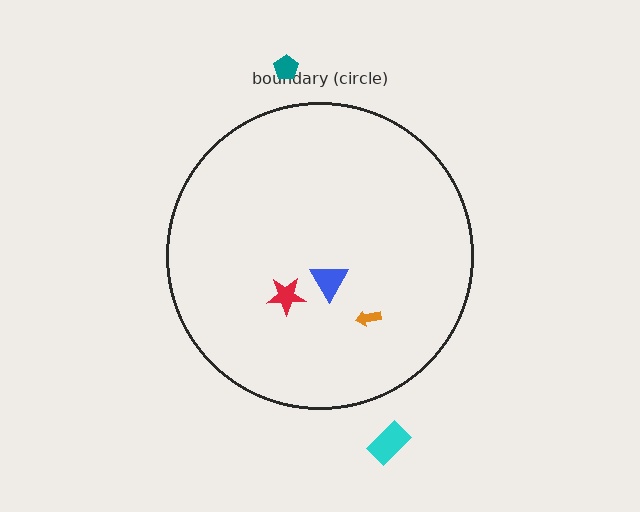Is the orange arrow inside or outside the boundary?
Inside.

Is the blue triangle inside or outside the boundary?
Inside.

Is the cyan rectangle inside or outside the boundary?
Outside.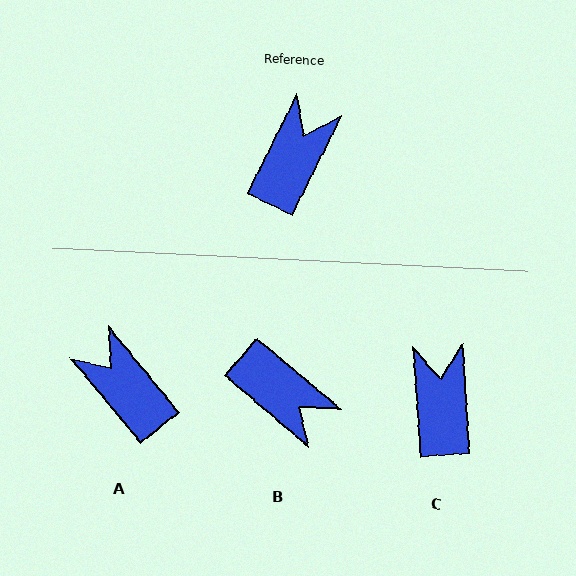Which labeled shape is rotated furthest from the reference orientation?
B, about 104 degrees away.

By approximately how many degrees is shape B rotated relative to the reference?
Approximately 104 degrees clockwise.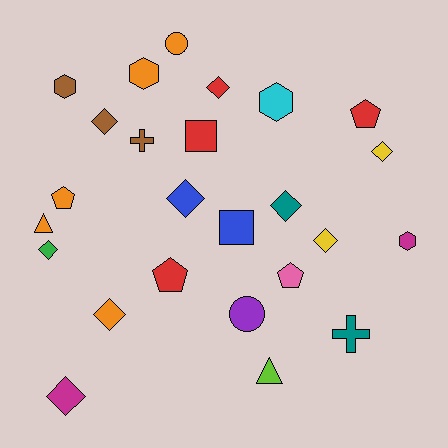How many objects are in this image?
There are 25 objects.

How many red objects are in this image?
There are 4 red objects.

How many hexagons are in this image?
There are 4 hexagons.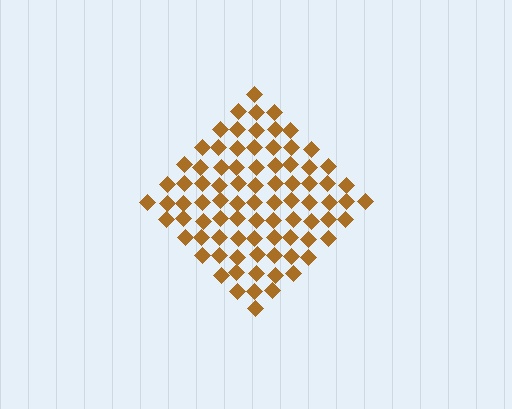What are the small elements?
The small elements are diamonds.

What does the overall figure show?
The overall figure shows a diamond.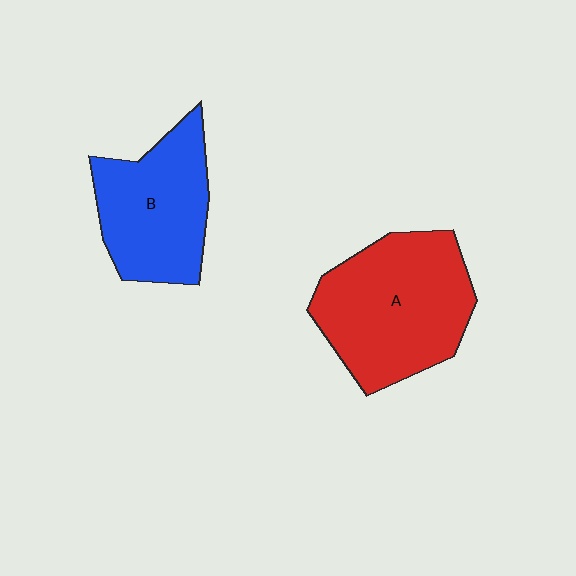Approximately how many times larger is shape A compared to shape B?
Approximately 1.3 times.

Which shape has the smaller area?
Shape B (blue).